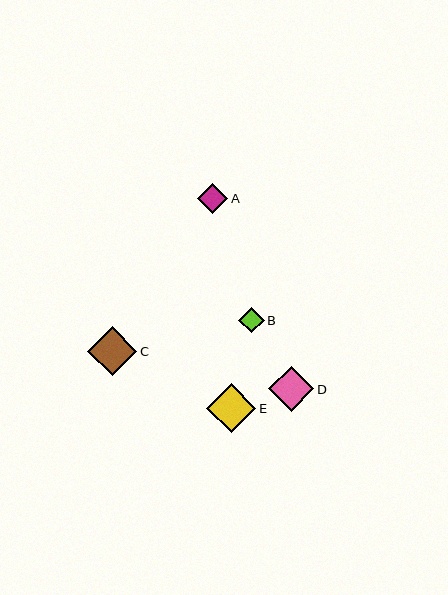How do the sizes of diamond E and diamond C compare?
Diamond E and diamond C are approximately the same size.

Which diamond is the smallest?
Diamond B is the smallest with a size of approximately 25 pixels.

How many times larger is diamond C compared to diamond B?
Diamond C is approximately 1.9 times the size of diamond B.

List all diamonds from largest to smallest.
From largest to smallest: E, C, D, A, B.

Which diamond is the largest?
Diamond E is the largest with a size of approximately 49 pixels.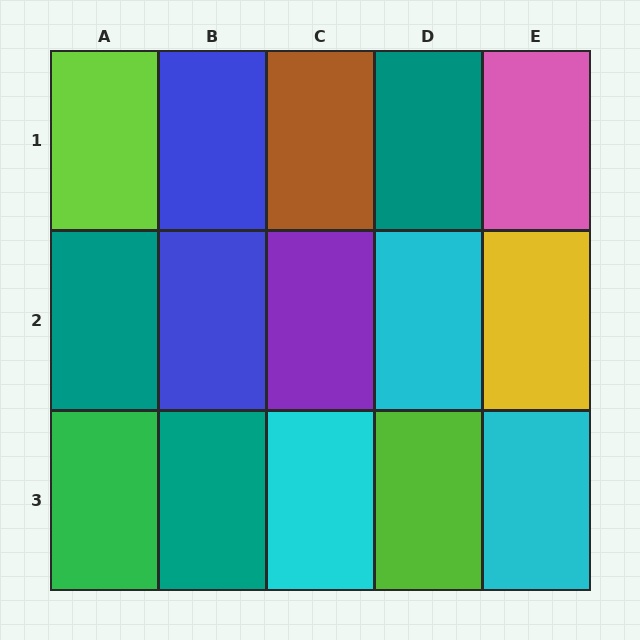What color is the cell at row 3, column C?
Cyan.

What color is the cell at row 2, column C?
Purple.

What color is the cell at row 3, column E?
Cyan.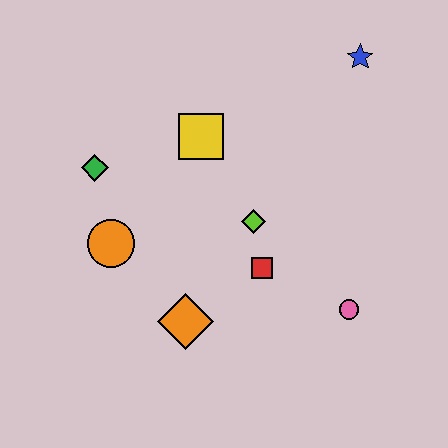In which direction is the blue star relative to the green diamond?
The blue star is to the right of the green diamond.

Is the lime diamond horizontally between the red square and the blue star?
No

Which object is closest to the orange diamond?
The red square is closest to the orange diamond.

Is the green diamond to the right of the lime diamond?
No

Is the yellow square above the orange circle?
Yes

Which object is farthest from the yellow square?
The pink circle is farthest from the yellow square.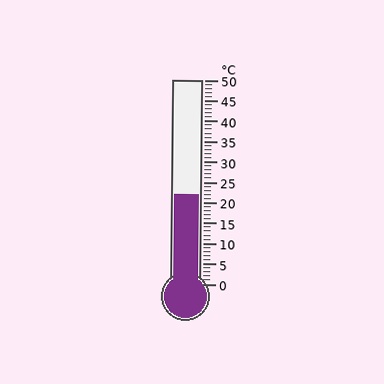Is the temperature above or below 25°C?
The temperature is below 25°C.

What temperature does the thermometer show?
The thermometer shows approximately 22°C.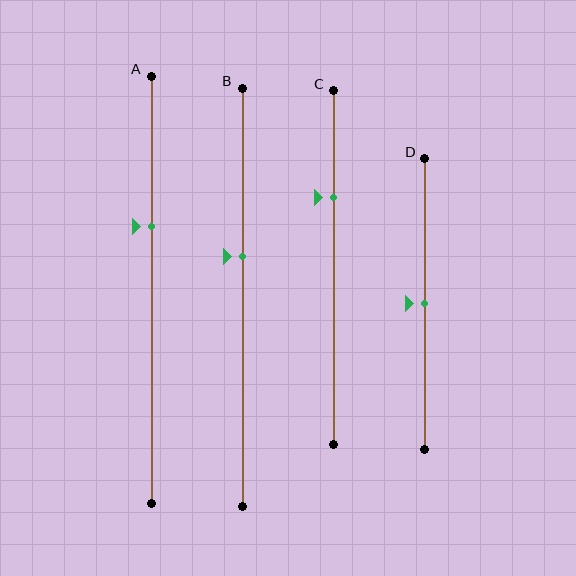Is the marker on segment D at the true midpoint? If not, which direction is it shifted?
Yes, the marker on segment D is at the true midpoint.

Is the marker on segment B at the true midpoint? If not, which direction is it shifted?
No, the marker on segment B is shifted upward by about 10% of the segment length.